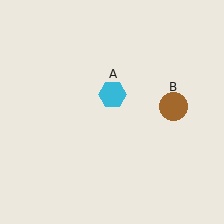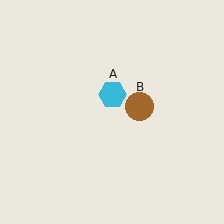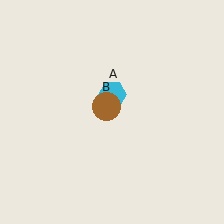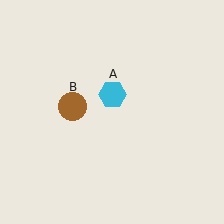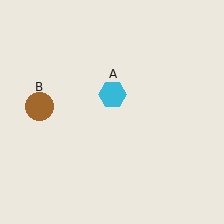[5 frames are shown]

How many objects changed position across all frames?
1 object changed position: brown circle (object B).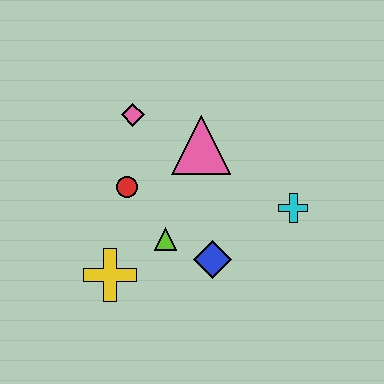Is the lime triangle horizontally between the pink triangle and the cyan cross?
No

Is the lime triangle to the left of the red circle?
No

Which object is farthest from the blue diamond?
The pink diamond is farthest from the blue diamond.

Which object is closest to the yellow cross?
The lime triangle is closest to the yellow cross.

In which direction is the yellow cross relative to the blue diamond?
The yellow cross is to the left of the blue diamond.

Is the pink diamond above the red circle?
Yes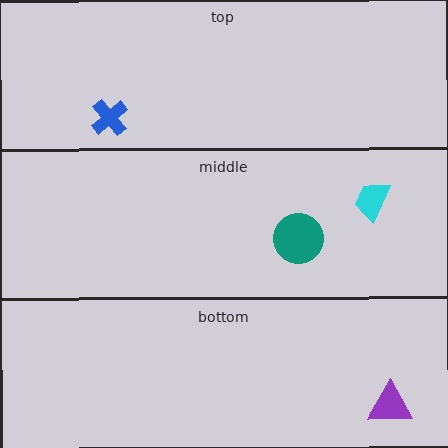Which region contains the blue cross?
The top region.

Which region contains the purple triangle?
The bottom region.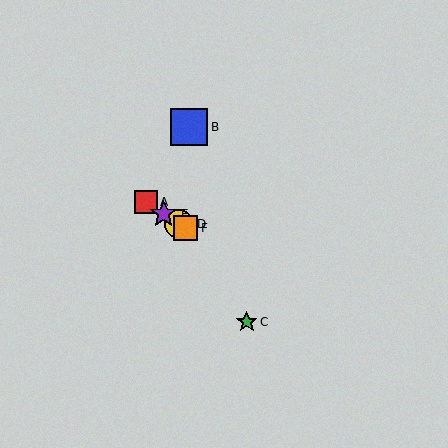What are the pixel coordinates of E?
Object E is at (164, 214).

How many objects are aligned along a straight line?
4 objects (A, D, E, F) are aligned along a straight line.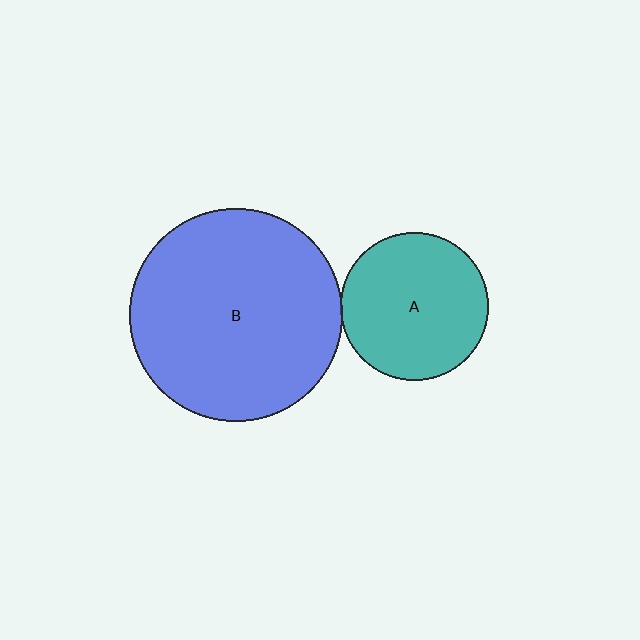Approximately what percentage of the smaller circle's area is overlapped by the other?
Approximately 5%.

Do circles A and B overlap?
Yes.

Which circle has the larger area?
Circle B (blue).